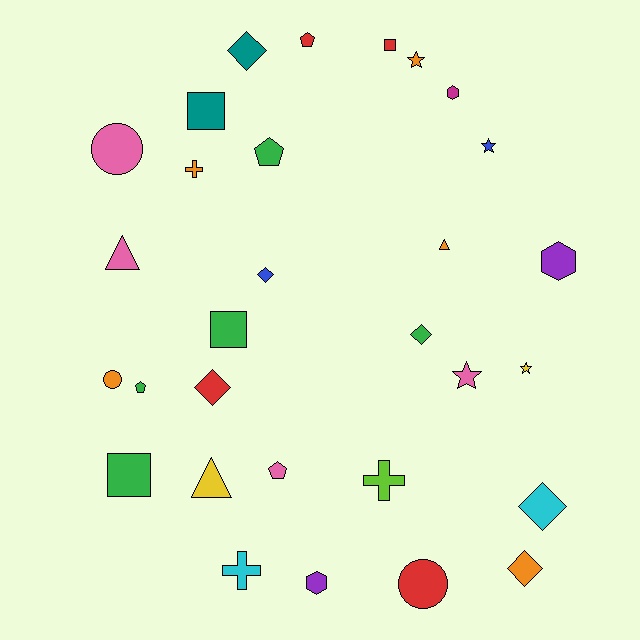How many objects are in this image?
There are 30 objects.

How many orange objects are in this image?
There are 5 orange objects.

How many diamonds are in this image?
There are 6 diamonds.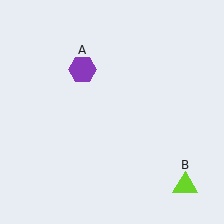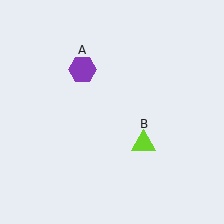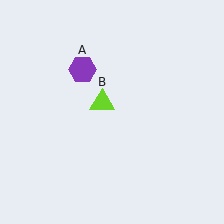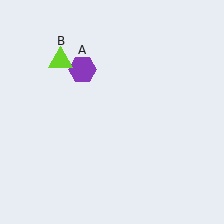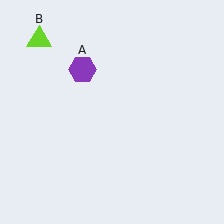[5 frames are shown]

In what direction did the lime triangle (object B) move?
The lime triangle (object B) moved up and to the left.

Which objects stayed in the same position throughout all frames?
Purple hexagon (object A) remained stationary.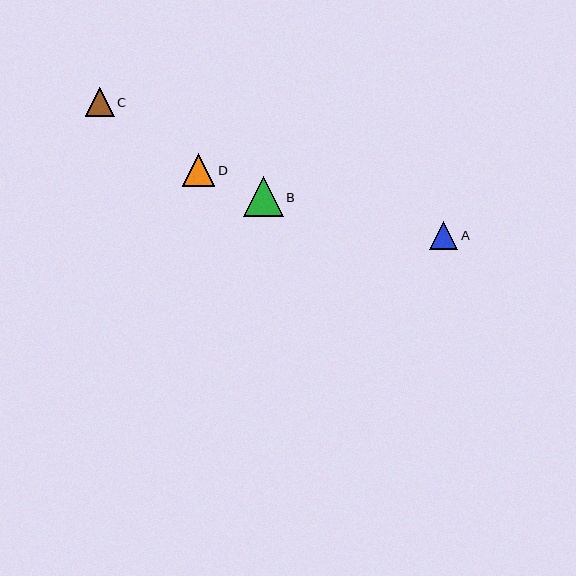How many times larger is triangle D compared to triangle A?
Triangle D is approximately 1.2 times the size of triangle A.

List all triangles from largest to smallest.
From largest to smallest: B, D, C, A.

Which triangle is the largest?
Triangle B is the largest with a size of approximately 39 pixels.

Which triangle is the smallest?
Triangle A is the smallest with a size of approximately 28 pixels.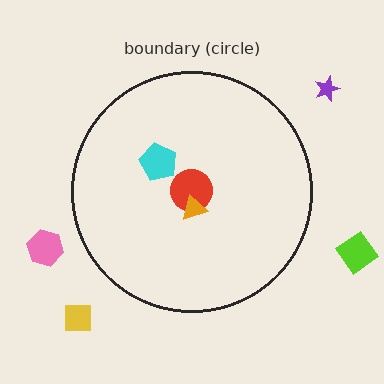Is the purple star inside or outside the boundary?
Outside.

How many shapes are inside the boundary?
3 inside, 4 outside.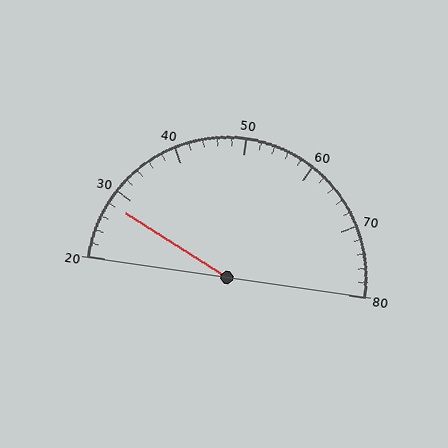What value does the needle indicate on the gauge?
The needle indicates approximately 28.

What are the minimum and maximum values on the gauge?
The gauge ranges from 20 to 80.